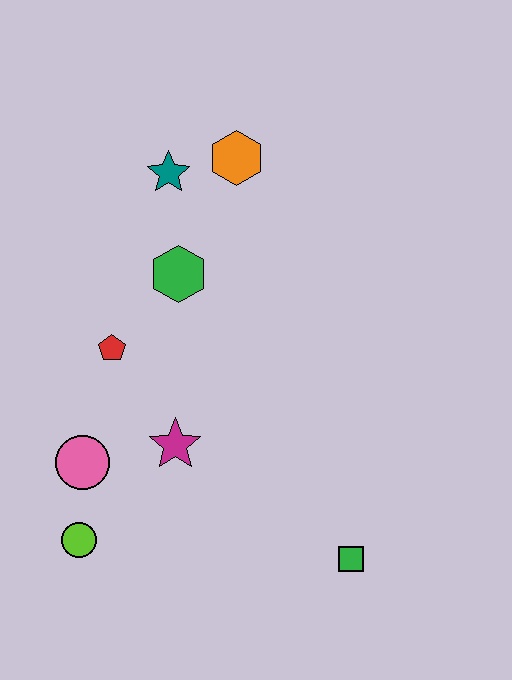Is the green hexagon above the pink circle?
Yes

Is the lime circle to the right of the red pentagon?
No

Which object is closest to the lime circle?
The pink circle is closest to the lime circle.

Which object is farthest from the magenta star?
The orange hexagon is farthest from the magenta star.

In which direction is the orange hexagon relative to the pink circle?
The orange hexagon is above the pink circle.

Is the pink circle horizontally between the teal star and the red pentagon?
No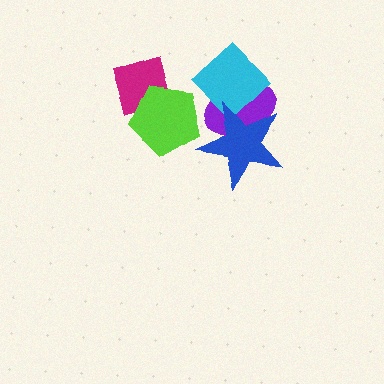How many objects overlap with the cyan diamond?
2 objects overlap with the cyan diamond.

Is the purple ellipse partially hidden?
Yes, it is partially covered by another shape.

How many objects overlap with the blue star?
2 objects overlap with the blue star.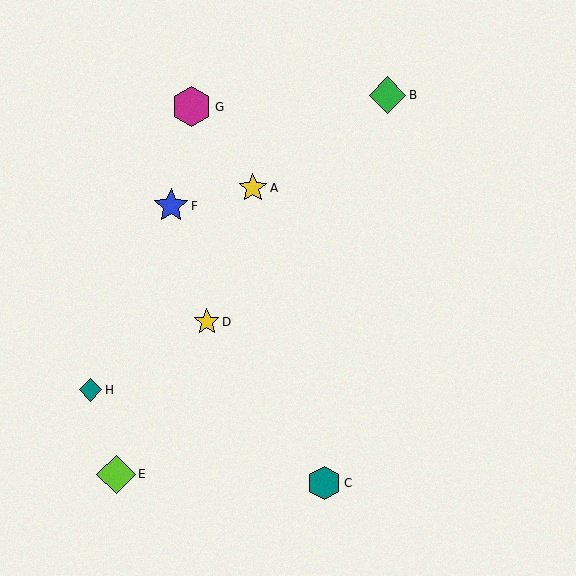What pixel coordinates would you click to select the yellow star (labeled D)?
Click at (207, 322) to select the yellow star D.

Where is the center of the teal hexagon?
The center of the teal hexagon is at (324, 483).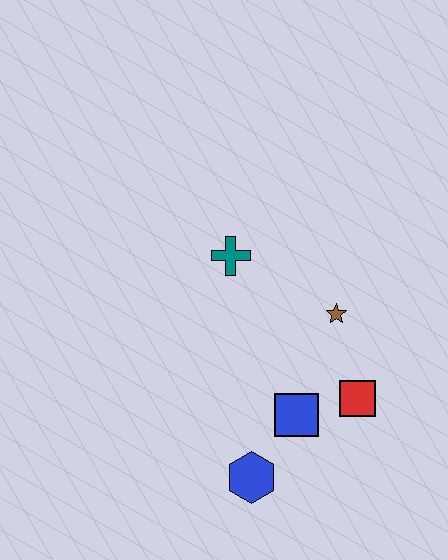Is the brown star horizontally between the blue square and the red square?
Yes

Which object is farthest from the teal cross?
The blue hexagon is farthest from the teal cross.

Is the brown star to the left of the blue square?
No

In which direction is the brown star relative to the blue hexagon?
The brown star is above the blue hexagon.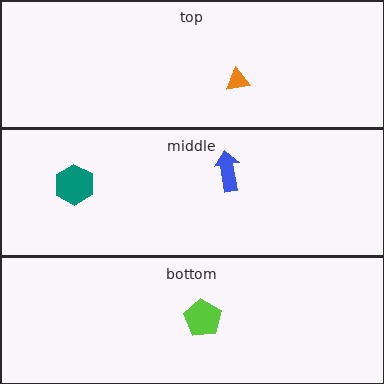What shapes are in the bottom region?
The lime pentagon.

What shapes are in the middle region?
The teal hexagon, the blue arrow.